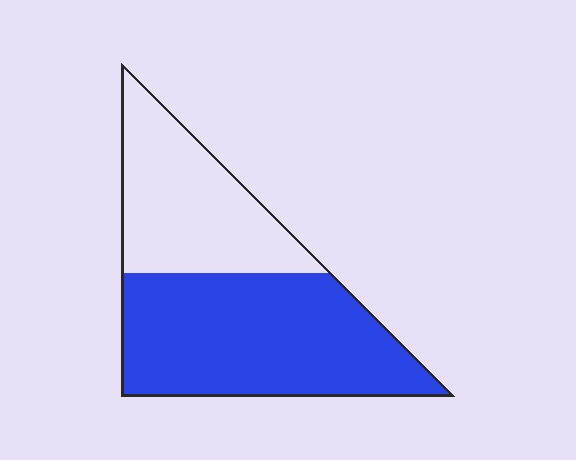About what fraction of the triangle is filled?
About three fifths (3/5).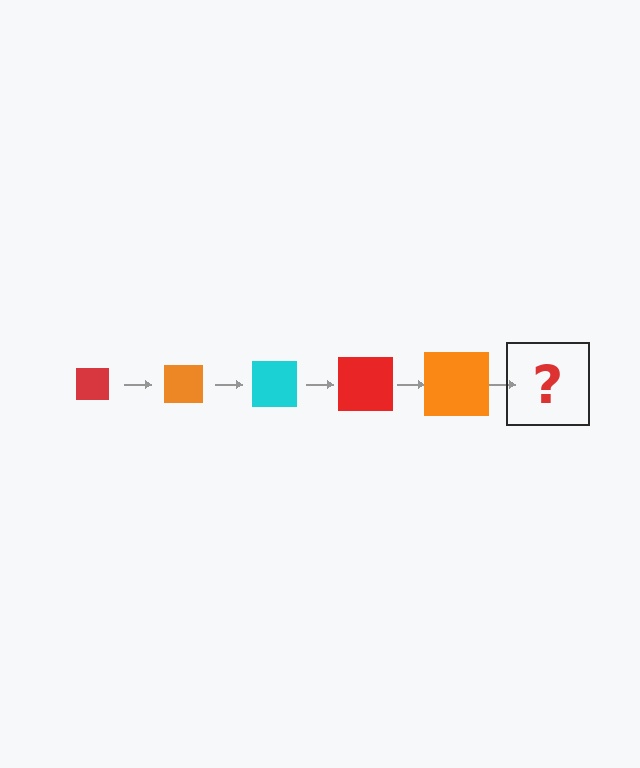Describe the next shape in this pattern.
It should be a cyan square, larger than the previous one.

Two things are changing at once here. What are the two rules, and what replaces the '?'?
The two rules are that the square grows larger each step and the color cycles through red, orange, and cyan. The '?' should be a cyan square, larger than the previous one.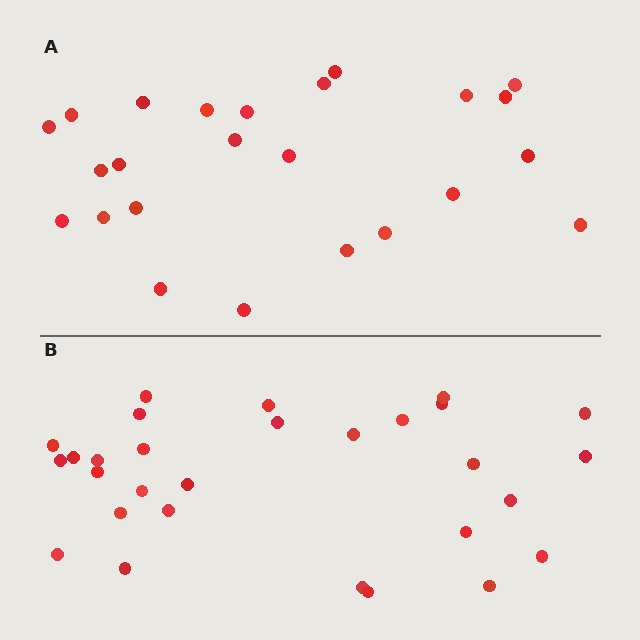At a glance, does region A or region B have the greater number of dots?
Region B (the bottom region) has more dots.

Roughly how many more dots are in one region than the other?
Region B has about 5 more dots than region A.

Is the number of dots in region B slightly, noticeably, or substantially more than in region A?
Region B has only slightly more — the two regions are fairly close. The ratio is roughly 1.2 to 1.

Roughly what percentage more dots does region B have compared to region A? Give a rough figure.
About 20% more.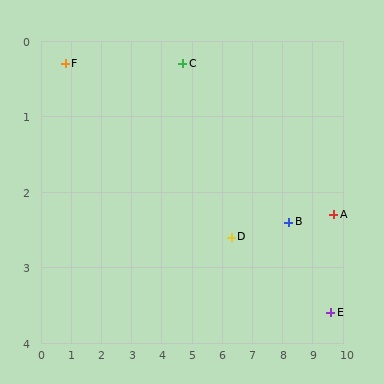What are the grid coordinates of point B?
Point B is at approximately (8.2, 2.4).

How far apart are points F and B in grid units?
Points F and B are about 7.7 grid units apart.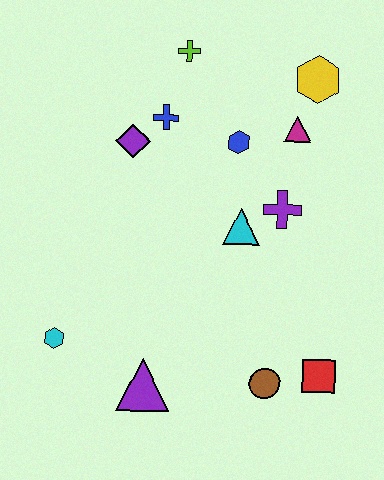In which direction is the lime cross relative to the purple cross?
The lime cross is above the purple cross.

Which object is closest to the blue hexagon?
The magenta triangle is closest to the blue hexagon.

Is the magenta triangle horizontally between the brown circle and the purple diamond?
No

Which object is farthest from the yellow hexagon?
The cyan hexagon is farthest from the yellow hexagon.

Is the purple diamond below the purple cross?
No